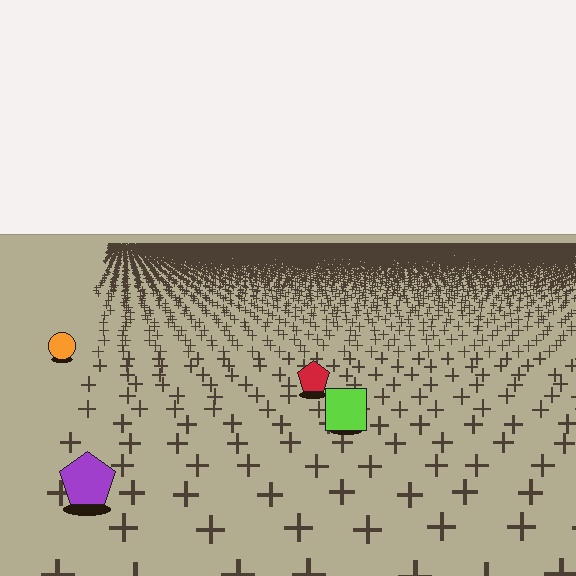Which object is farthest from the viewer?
The orange circle is farthest from the viewer. It appears smaller and the ground texture around it is denser.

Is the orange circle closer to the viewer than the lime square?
No. The lime square is closer — you can tell from the texture gradient: the ground texture is coarser near it.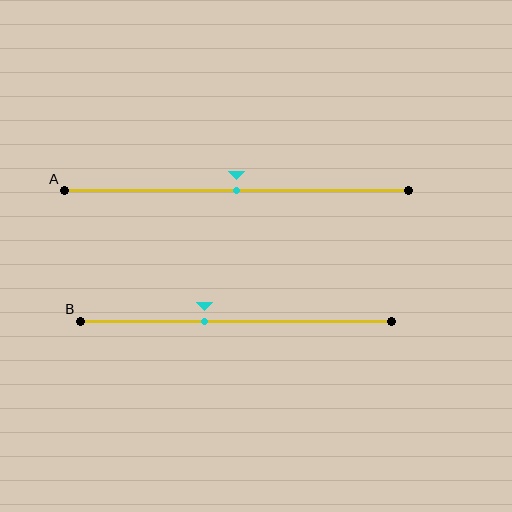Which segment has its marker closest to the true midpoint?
Segment A has its marker closest to the true midpoint.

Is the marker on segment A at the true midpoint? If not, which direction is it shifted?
Yes, the marker on segment A is at the true midpoint.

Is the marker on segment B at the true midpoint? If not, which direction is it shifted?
No, the marker on segment B is shifted to the left by about 10% of the segment length.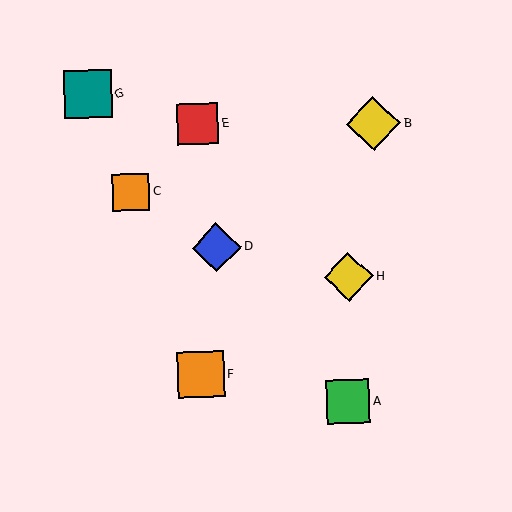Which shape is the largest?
The yellow diamond (labeled B) is the largest.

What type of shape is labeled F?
Shape F is an orange square.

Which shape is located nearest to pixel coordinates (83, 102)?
The teal square (labeled G) at (88, 94) is nearest to that location.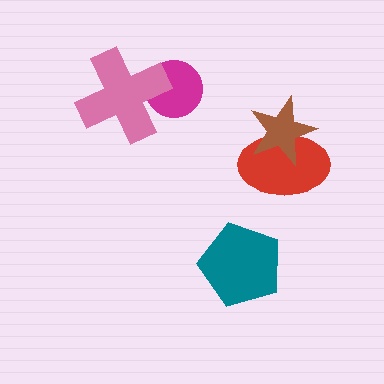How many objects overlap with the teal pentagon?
0 objects overlap with the teal pentagon.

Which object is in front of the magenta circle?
The pink cross is in front of the magenta circle.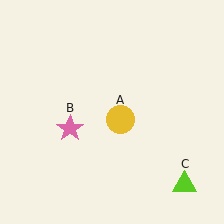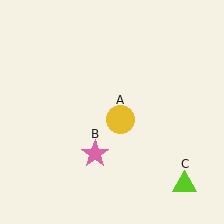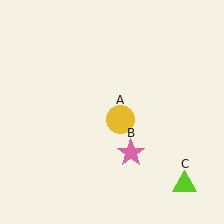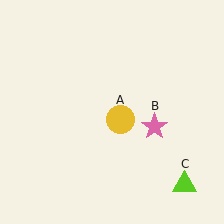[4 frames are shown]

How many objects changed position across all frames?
1 object changed position: pink star (object B).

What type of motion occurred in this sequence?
The pink star (object B) rotated counterclockwise around the center of the scene.